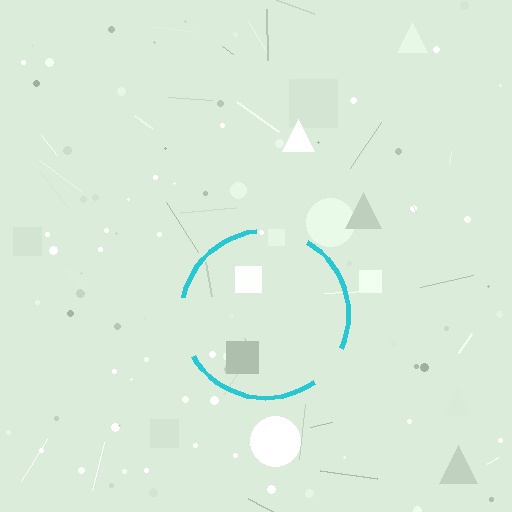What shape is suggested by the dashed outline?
The dashed outline suggests a circle.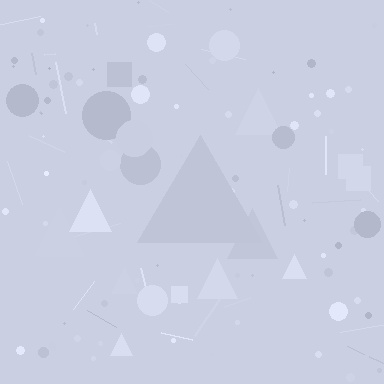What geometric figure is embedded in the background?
A triangle is embedded in the background.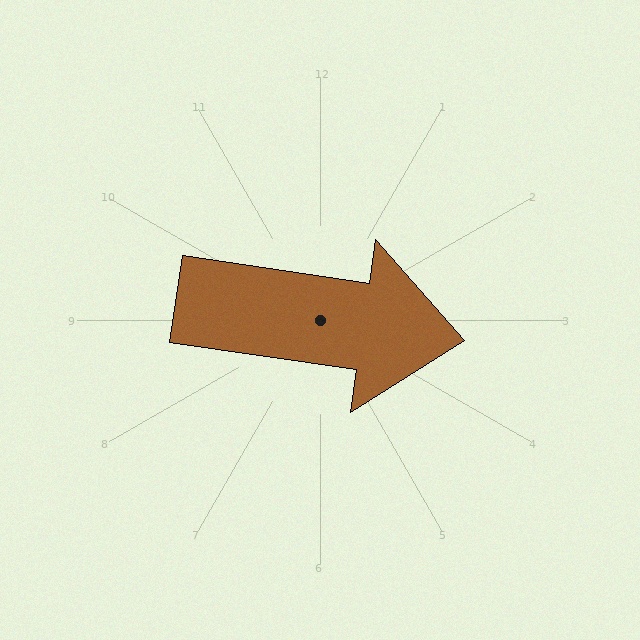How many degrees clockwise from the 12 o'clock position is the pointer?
Approximately 98 degrees.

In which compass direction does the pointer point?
East.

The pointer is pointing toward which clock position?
Roughly 3 o'clock.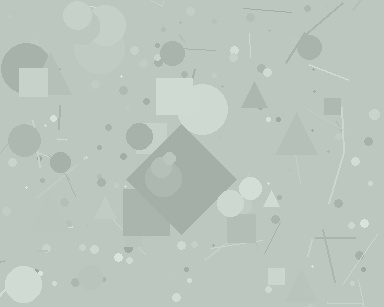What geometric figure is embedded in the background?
A diamond is embedded in the background.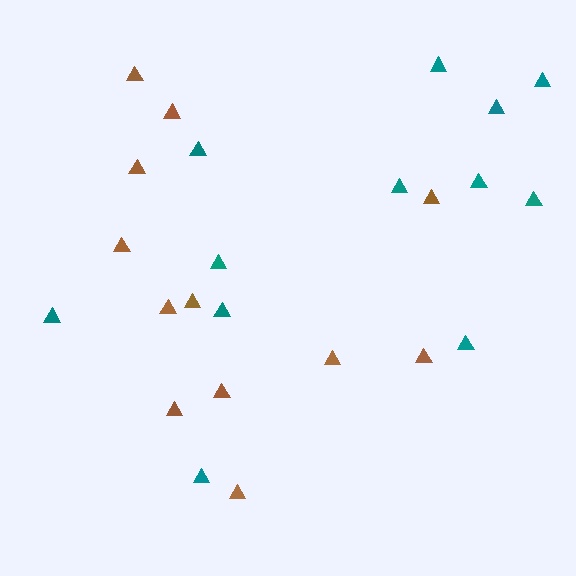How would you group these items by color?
There are 2 groups: one group of brown triangles (12) and one group of teal triangles (12).